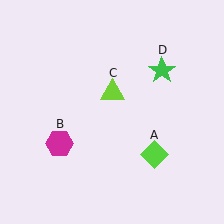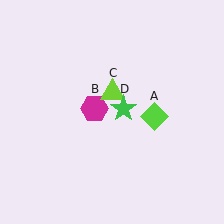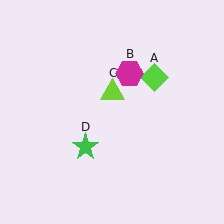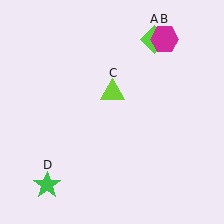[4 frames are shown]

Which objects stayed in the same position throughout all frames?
Lime triangle (object C) remained stationary.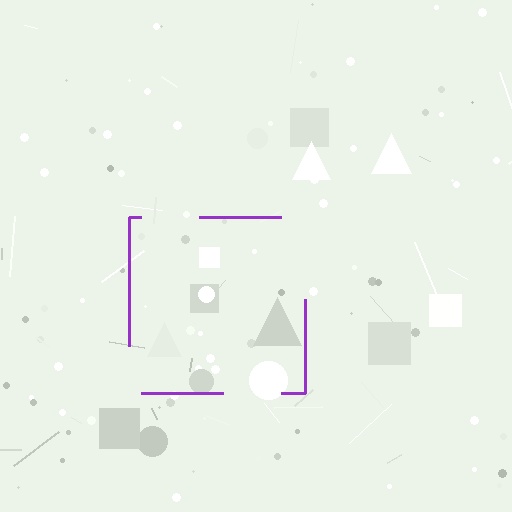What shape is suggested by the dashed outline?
The dashed outline suggests a square.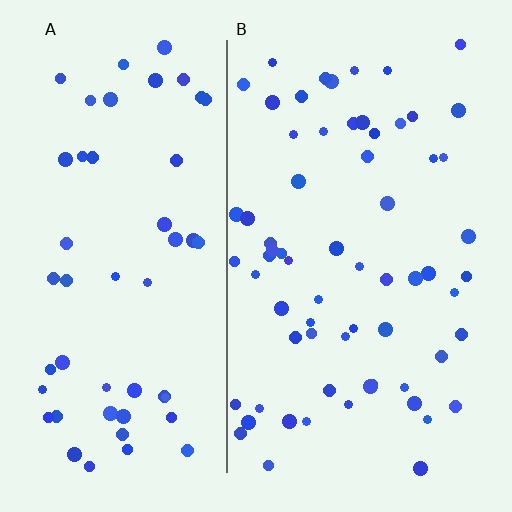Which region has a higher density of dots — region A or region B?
B (the right).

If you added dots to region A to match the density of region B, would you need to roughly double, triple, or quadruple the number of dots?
Approximately double.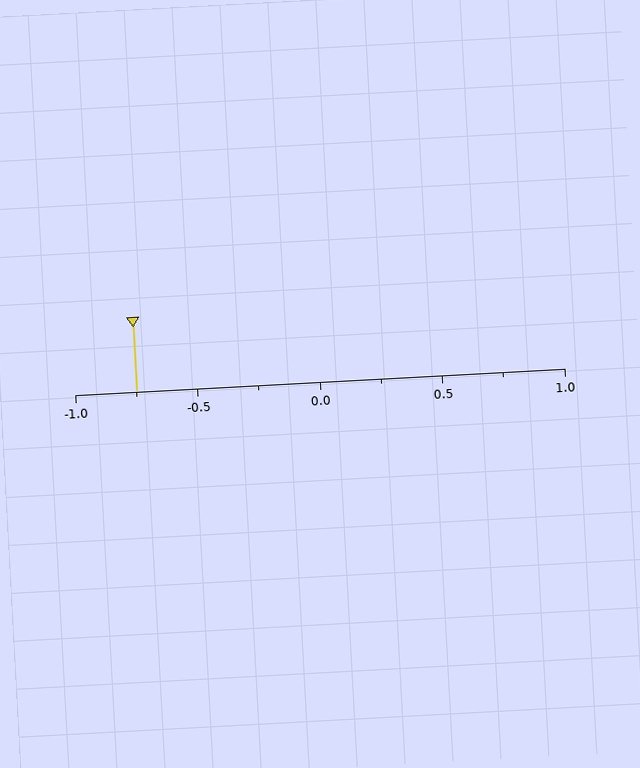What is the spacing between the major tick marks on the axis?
The major ticks are spaced 0.5 apart.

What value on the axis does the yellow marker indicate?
The marker indicates approximately -0.75.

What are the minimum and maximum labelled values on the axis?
The axis runs from -1.0 to 1.0.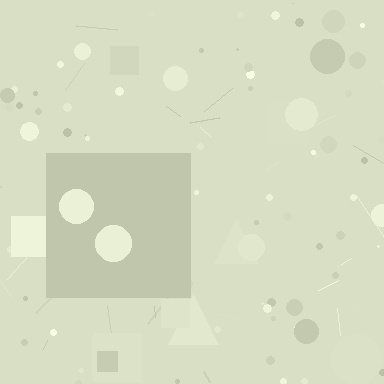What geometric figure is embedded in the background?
A square is embedded in the background.